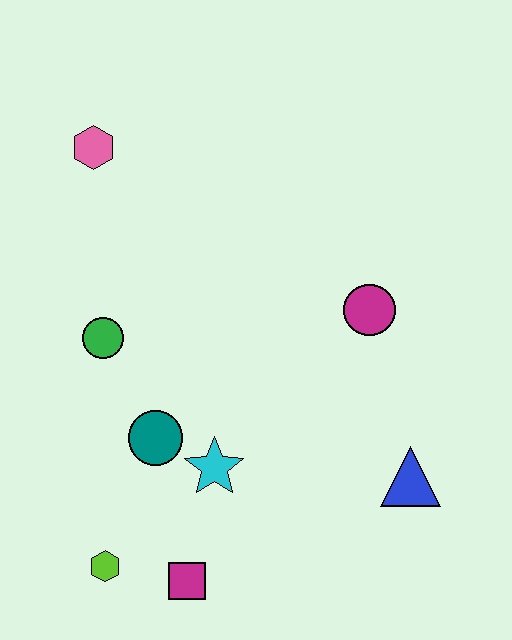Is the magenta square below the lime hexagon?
Yes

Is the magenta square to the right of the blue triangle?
No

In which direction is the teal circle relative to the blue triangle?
The teal circle is to the left of the blue triangle.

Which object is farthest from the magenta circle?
The lime hexagon is farthest from the magenta circle.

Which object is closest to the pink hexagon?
The green circle is closest to the pink hexagon.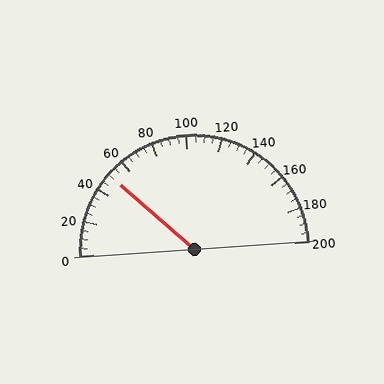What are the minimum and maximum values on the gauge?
The gauge ranges from 0 to 200.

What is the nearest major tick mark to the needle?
The nearest major tick mark is 40.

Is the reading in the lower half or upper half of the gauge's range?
The reading is in the lower half of the range (0 to 200).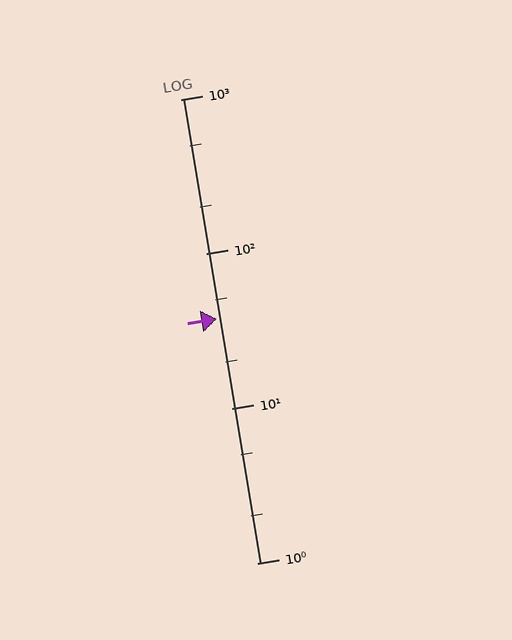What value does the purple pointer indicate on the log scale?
The pointer indicates approximately 38.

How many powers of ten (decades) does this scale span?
The scale spans 3 decades, from 1 to 1000.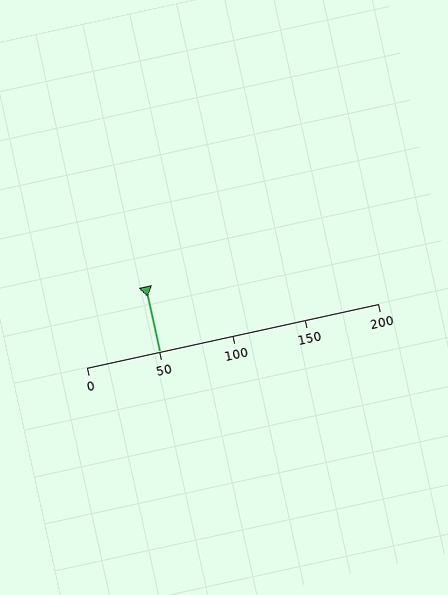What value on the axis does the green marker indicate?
The marker indicates approximately 50.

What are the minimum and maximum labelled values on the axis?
The axis runs from 0 to 200.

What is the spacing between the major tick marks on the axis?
The major ticks are spaced 50 apart.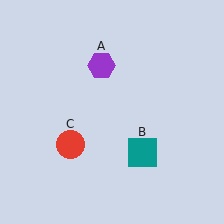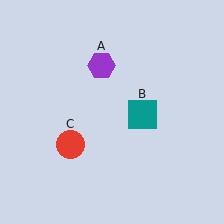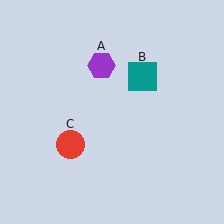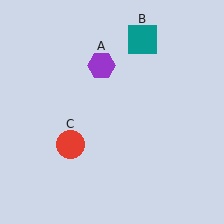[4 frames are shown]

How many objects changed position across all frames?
1 object changed position: teal square (object B).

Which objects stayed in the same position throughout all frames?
Purple hexagon (object A) and red circle (object C) remained stationary.